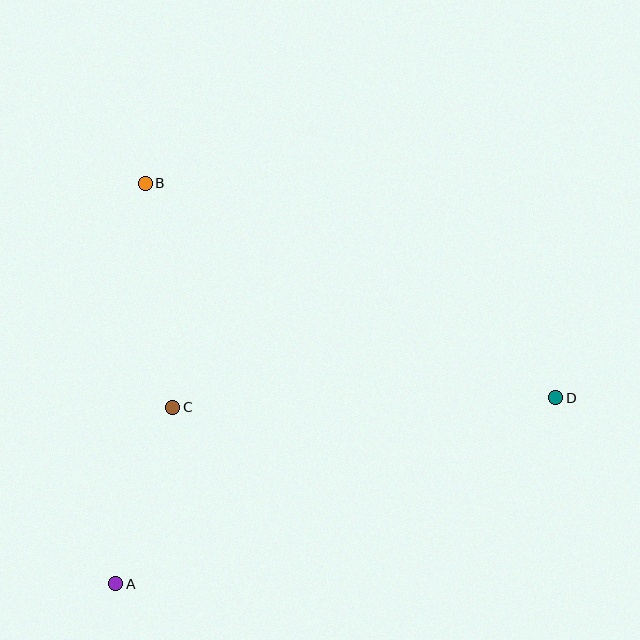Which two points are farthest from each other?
Points A and D are farthest from each other.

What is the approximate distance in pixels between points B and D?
The distance between B and D is approximately 463 pixels.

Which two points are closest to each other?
Points A and C are closest to each other.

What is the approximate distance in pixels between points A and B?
The distance between A and B is approximately 402 pixels.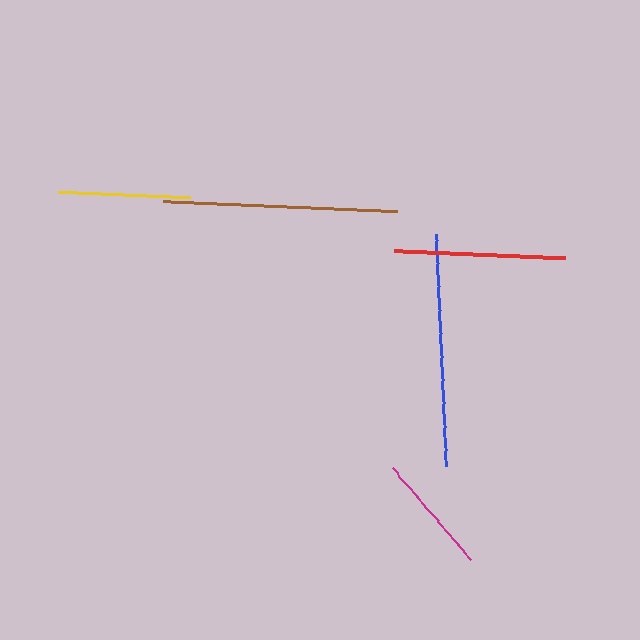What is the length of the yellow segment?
The yellow segment is approximately 132 pixels long.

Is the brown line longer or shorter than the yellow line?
The brown line is longer than the yellow line.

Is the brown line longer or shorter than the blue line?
The brown line is longer than the blue line.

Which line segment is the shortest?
The magenta line is the shortest at approximately 121 pixels.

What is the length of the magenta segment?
The magenta segment is approximately 121 pixels long.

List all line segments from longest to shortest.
From longest to shortest: brown, blue, red, yellow, magenta.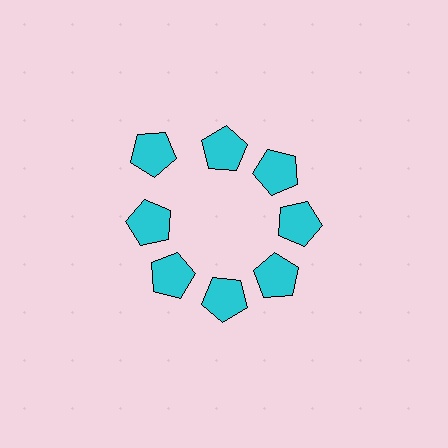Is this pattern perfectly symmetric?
No. The 8 cyan pentagons are arranged in a ring, but one element near the 10 o'clock position is pushed outward from the center, breaking the 8-fold rotational symmetry.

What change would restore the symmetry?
The symmetry would be restored by moving it inward, back onto the ring so that all 8 pentagons sit at equal angles and equal distance from the center.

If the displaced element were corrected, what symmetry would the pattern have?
It would have 8-fold rotational symmetry — the pattern would map onto itself every 45 degrees.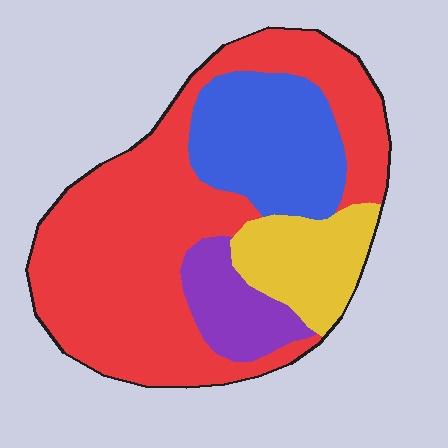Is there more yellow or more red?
Red.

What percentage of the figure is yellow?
Yellow covers 13% of the figure.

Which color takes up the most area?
Red, at roughly 55%.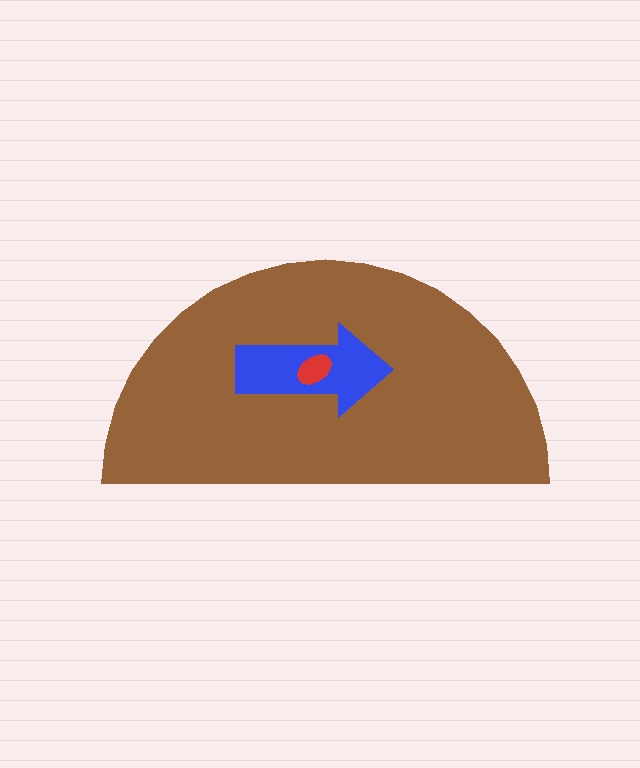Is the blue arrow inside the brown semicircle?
Yes.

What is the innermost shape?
The red ellipse.